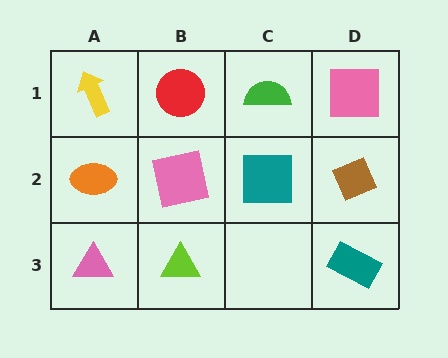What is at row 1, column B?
A red circle.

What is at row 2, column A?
An orange ellipse.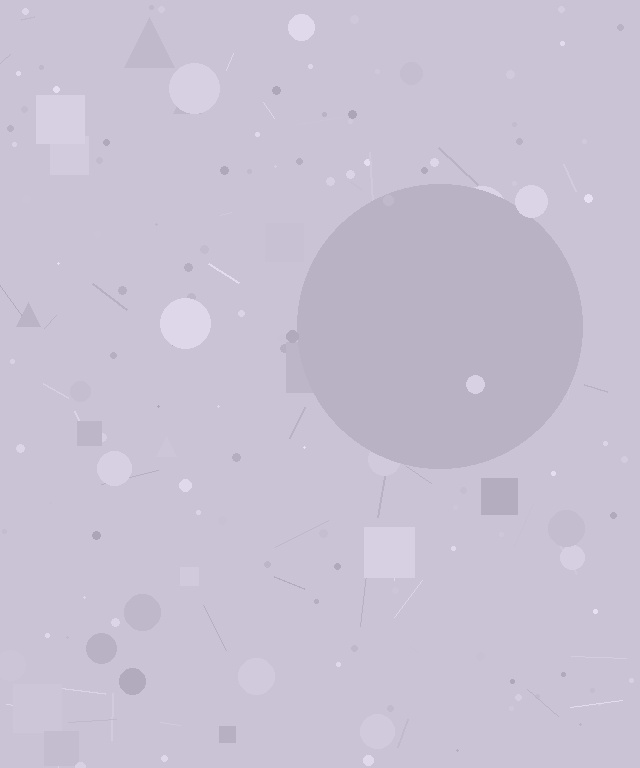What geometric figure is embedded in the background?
A circle is embedded in the background.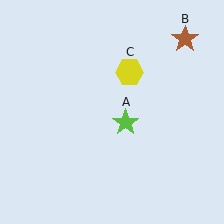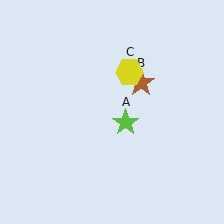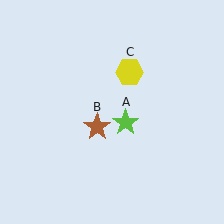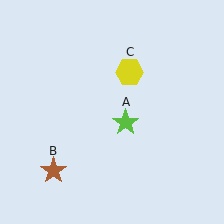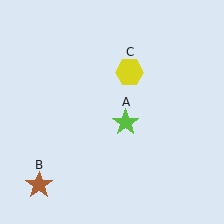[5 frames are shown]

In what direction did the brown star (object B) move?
The brown star (object B) moved down and to the left.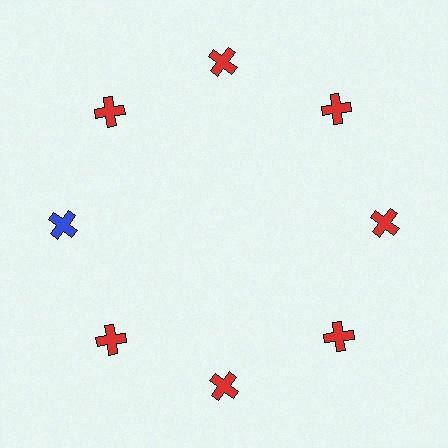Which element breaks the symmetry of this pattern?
The blue cross at roughly the 9 o'clock position breaks the symmetry. All other shapes are red crosses.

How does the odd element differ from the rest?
It has a different color: blue instead of red.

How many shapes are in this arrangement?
There are 8 shapes arranged in a ring pattern.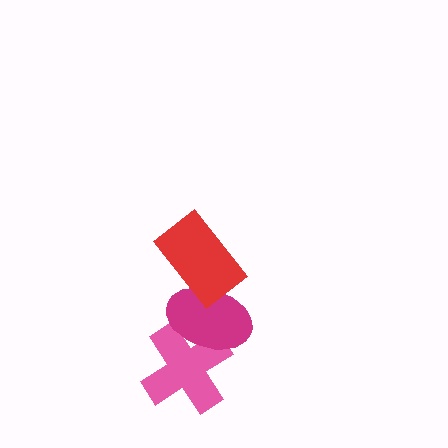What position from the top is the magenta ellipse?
The magenta ellipse is 2nd from the top.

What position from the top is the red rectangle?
The red rectangle is 1st from the top.